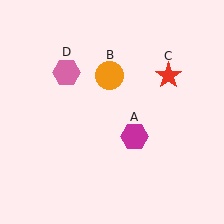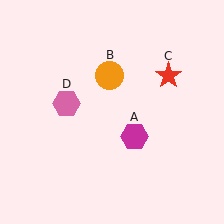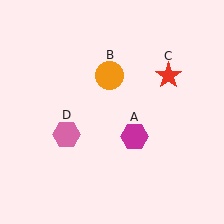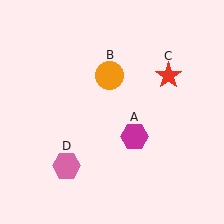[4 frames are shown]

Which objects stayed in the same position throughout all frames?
Magenta hexagon (object A) and orange circle (object B) and red star (object C) remained stationary.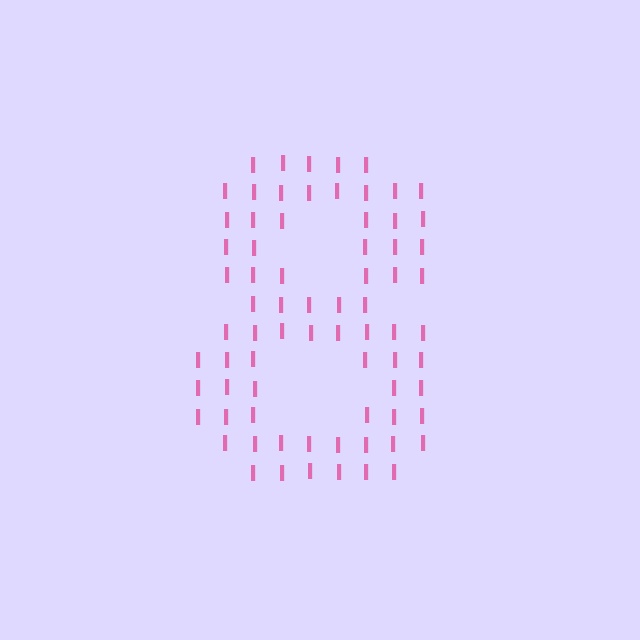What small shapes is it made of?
It is made of small letter I's.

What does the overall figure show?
The overall figure shows the digit 8.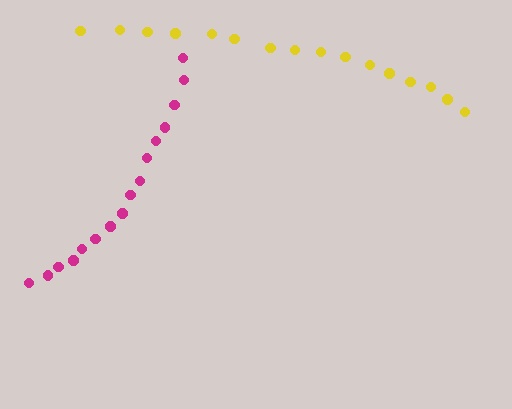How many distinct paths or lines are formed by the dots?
There are 2 distinct paths.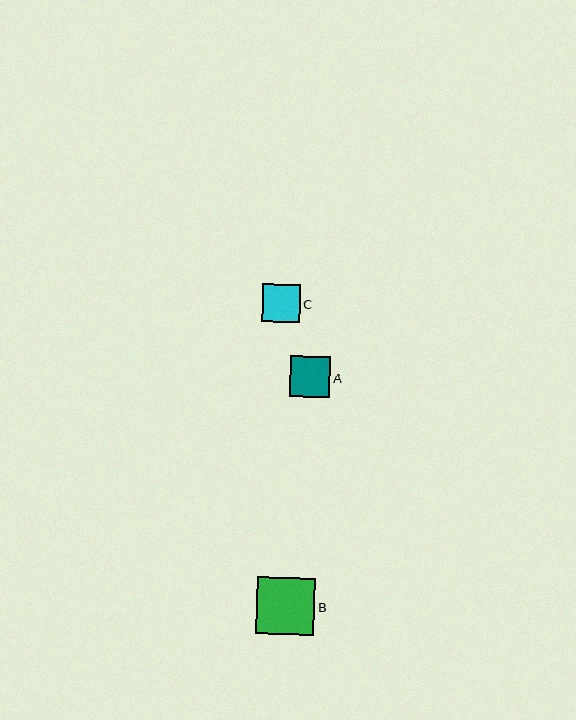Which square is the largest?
Square B is the largest with a size of approximately 58 pixels.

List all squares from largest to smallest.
From largest to smallest: B, A, C.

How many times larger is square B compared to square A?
Square B is approximately 1.4 times the size of square A.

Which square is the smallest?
Square C is the smallest with a size of approximately 38 pixels.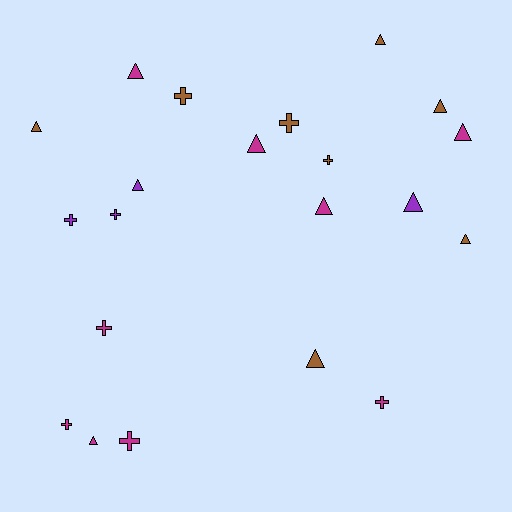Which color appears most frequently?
Magenta, with 9 objects.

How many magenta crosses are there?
There are 4 magenta crosses.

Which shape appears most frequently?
Triangle, with 12 objects.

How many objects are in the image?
There are 21 objects.